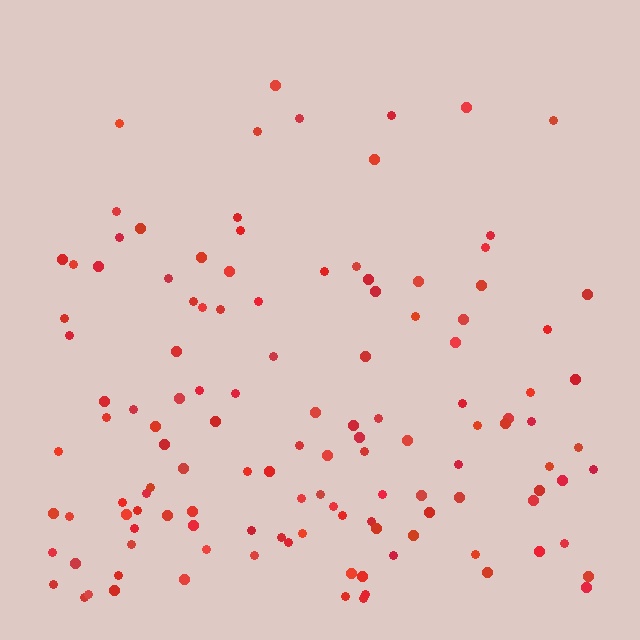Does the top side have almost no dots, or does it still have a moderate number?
Still a moderate number, just noticeably fewer than the bottom.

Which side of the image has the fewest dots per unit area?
The top.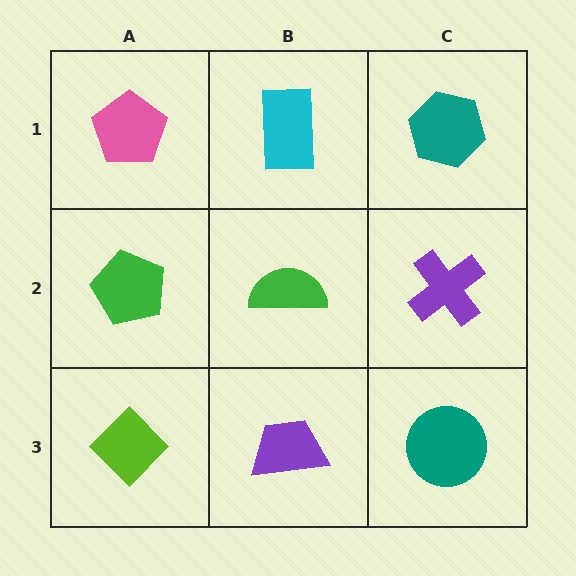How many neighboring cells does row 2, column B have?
4.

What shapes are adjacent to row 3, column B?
A green semicircle (row 2, column B), a lime diamond (row 3, column A), a teal circle (row 3, column C).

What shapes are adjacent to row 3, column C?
A purple cross (row 2, column C), a purple trapezoid (row 3, column B).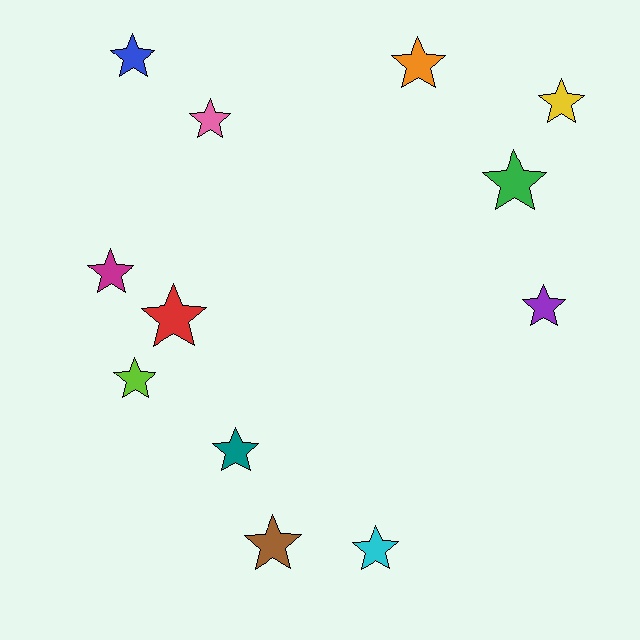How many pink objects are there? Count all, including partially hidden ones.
There is 1 pink object.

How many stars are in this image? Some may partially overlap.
There are 12 stars.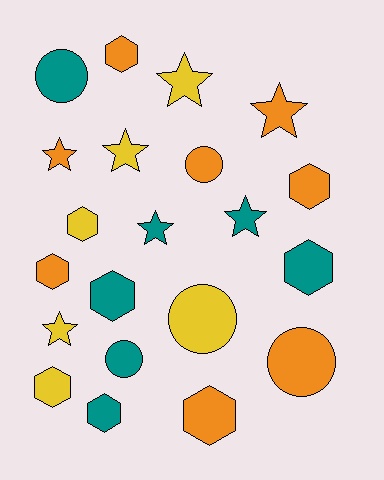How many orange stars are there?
There are 2 orange stars.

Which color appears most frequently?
Orange, with 8 objects.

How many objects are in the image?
There are 21 objects.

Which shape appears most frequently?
Hexagon, with 9 objects.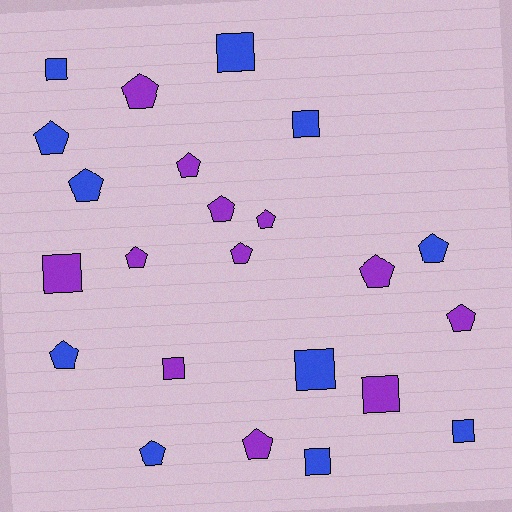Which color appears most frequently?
Purple, with 12 objects.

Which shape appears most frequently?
Pentagon, with 14 objects.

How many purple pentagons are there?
There are 9 purple pentagons.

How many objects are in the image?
There are 23 objects.